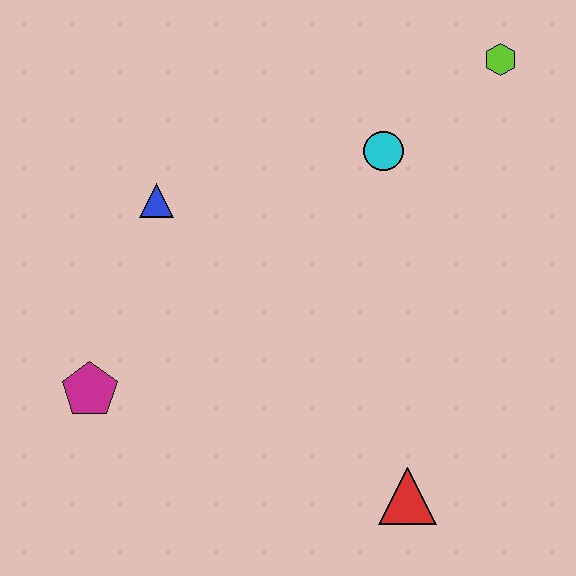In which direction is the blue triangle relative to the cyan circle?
The blue triangle is to the left of the cyan circle.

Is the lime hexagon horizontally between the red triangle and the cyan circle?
No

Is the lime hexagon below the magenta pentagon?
No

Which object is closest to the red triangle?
The magenta pentagon is closest to the red triangle.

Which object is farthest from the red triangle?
The lime hexagon is farthest from the red triangle.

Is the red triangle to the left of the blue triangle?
No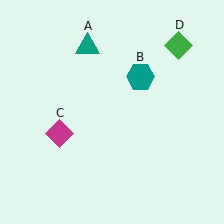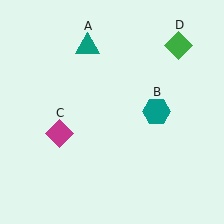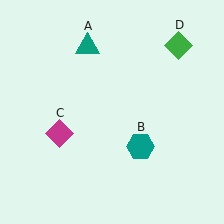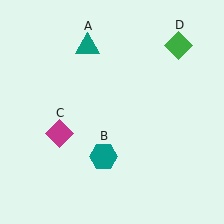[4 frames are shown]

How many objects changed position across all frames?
1 object changed position: teal hexagon (object B).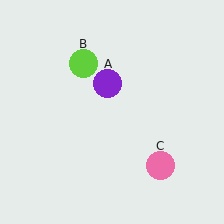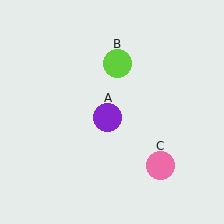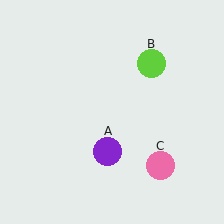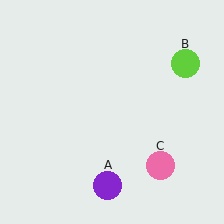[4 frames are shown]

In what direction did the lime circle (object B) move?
The lime circle (object B) moved right.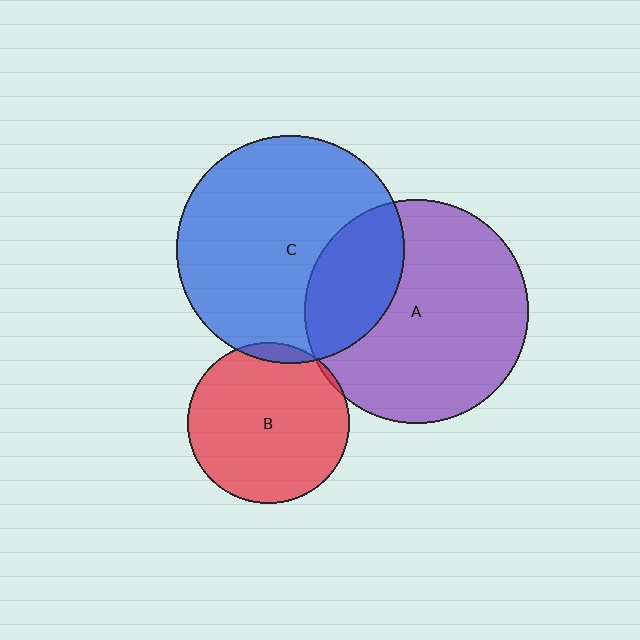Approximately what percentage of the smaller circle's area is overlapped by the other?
Approximately 5%.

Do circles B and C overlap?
Yes.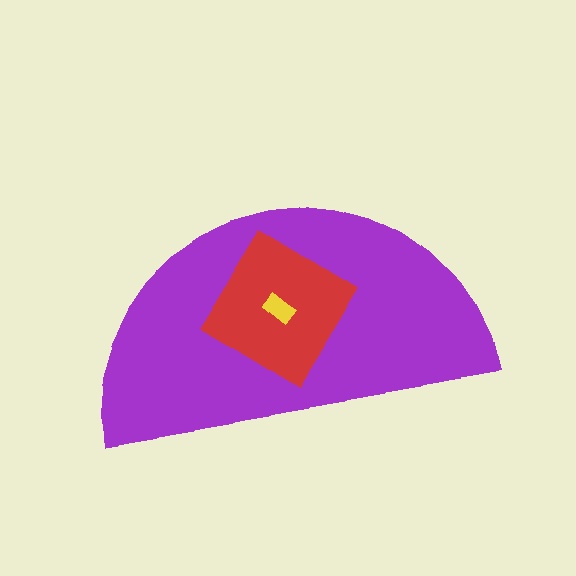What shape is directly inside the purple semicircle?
The red diamond.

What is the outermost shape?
The purple semicircle.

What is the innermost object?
The yellow rectangle.